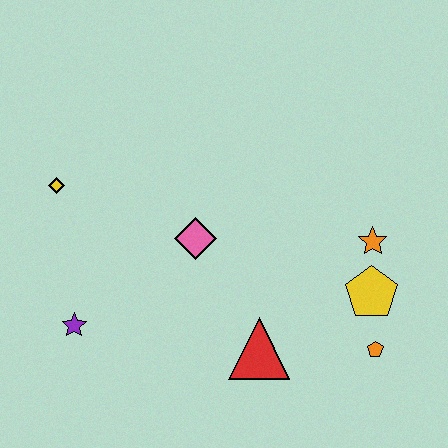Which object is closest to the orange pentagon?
The yellow pentagon is closest to the orange pentagon.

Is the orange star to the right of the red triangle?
Yes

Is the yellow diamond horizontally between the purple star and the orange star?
No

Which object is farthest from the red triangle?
The yellow diamond is farthest from the red triangle.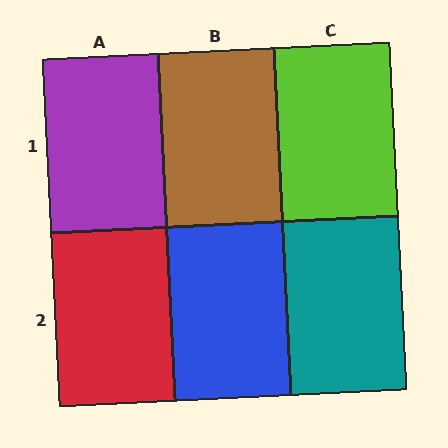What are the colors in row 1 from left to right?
Purple, brown, lime.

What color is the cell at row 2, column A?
Red.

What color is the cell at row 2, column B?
Blue.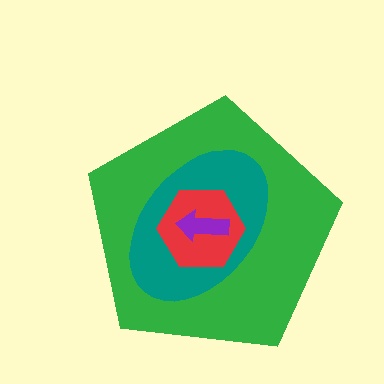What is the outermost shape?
The green pentagon.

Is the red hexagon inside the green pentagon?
Yes.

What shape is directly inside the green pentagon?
The teal ellipse.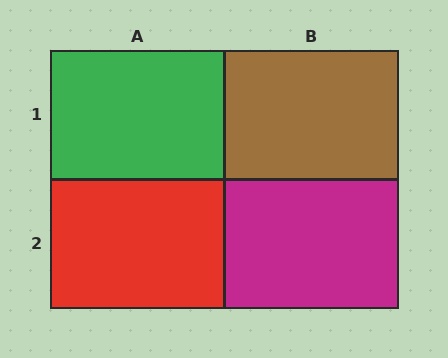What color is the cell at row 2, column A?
Red.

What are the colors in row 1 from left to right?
Green, brown.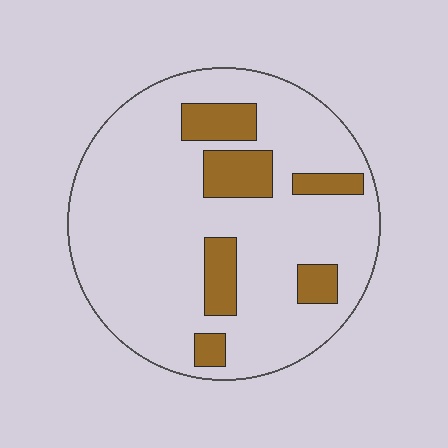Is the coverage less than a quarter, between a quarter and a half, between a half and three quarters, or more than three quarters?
Less than a quarter.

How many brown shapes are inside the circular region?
6.